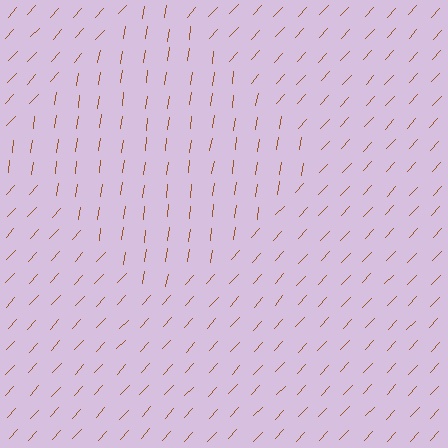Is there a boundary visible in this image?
Yes, there is a texture boundary formed by a change in line orientation.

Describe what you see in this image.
The image is filled with small brown line segments. A diamond region in the image has lines oriented differently from the surrounding lines, creating a visible texture boundary.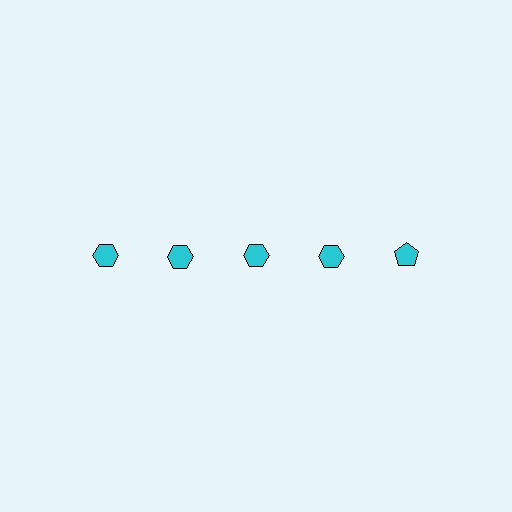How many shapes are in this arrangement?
There are 5 shapes arranged in a grid pattern.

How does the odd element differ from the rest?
It has a different shape: pentagon instead of hexagon.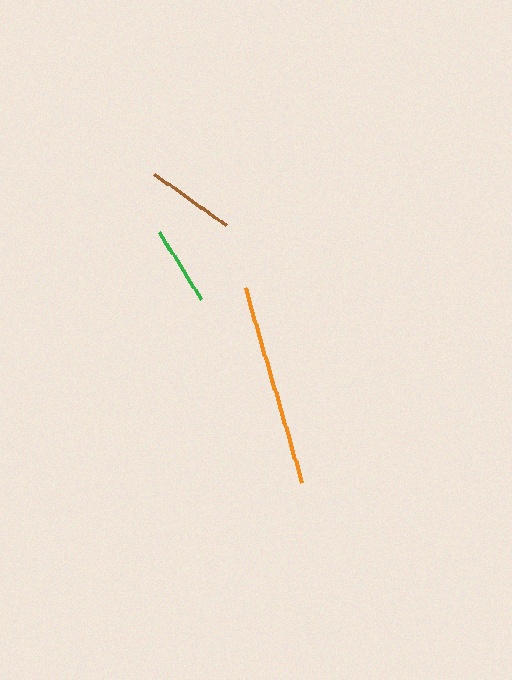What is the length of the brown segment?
The brown segment is approximately 88 pixels long.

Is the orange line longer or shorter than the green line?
The orange line is longer than the green line.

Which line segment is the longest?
The orange line is the longest at approximately 202 pixels.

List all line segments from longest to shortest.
From longest to shortest: orange, brown, green.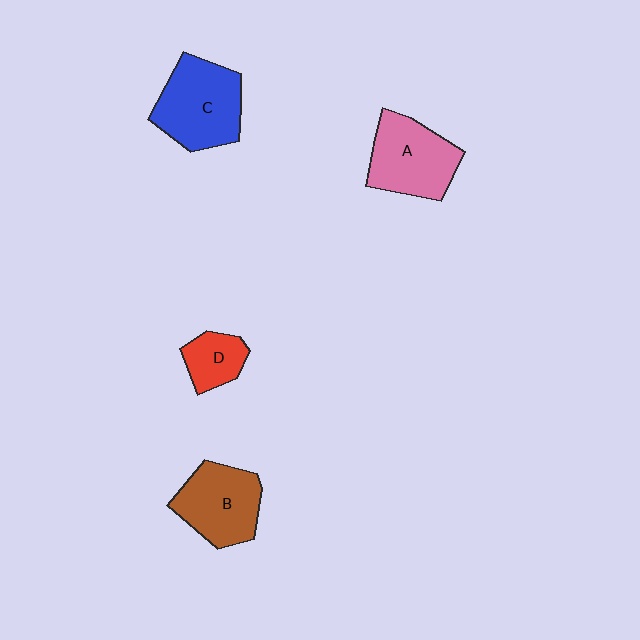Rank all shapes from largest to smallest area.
From largest to smallest: C (blue), A (pink), B (brown), D (red).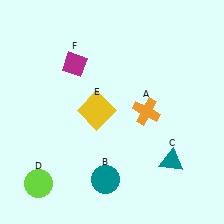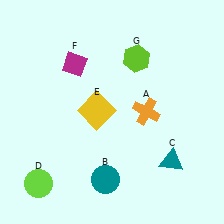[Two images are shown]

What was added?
A lime hexagon (G) was added in Image 2.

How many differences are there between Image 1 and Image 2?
There is 1 difference between the two images.